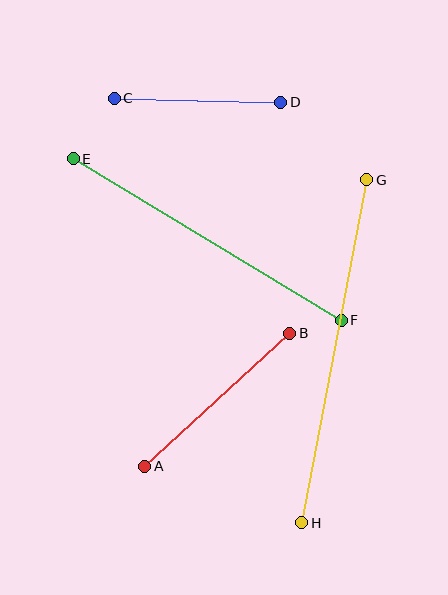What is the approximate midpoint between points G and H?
The midpoint is at approximately (334, 351) pixels.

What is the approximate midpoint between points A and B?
The midpoint is at approximately (217, 400) pixels.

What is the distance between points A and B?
The distance is approximately 197 pixels.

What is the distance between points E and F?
The distance is approximately 313 pixels.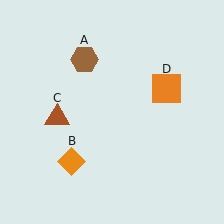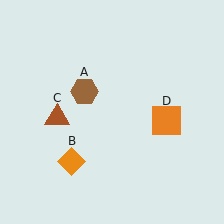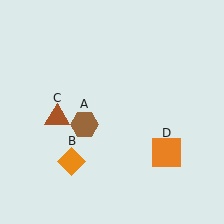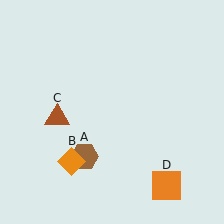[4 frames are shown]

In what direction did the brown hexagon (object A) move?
The brown hexagon (object A) moved down.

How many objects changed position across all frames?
2 objects changed position: brown hexagon (object A), orange square (object D).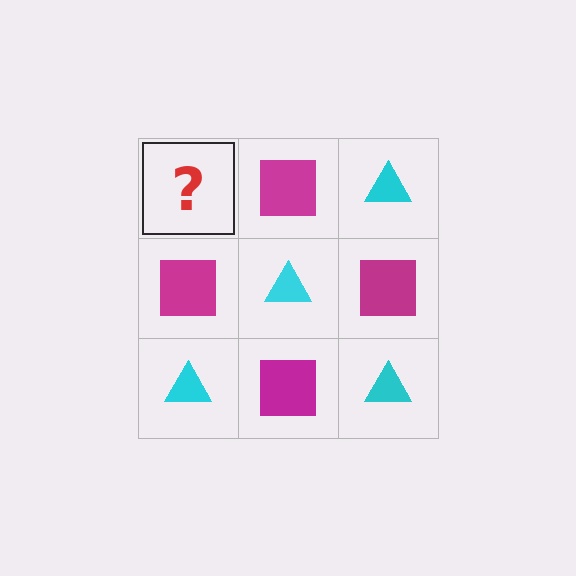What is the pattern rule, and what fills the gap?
The rule is that it alternates cyan triangle and magenta square in a checkerboard pattern. The gap should be filled with a cyan triangle.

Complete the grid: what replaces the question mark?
The question mark should be replaced with a cyan triangle.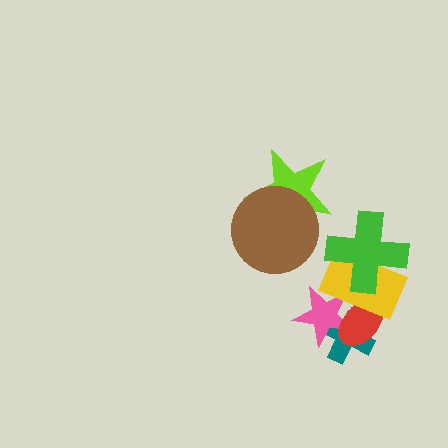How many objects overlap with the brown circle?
1 object overlaps with the brown circle.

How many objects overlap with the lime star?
1 object overlaps with the lime star.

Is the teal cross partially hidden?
Yes, it is partially covered by another shape.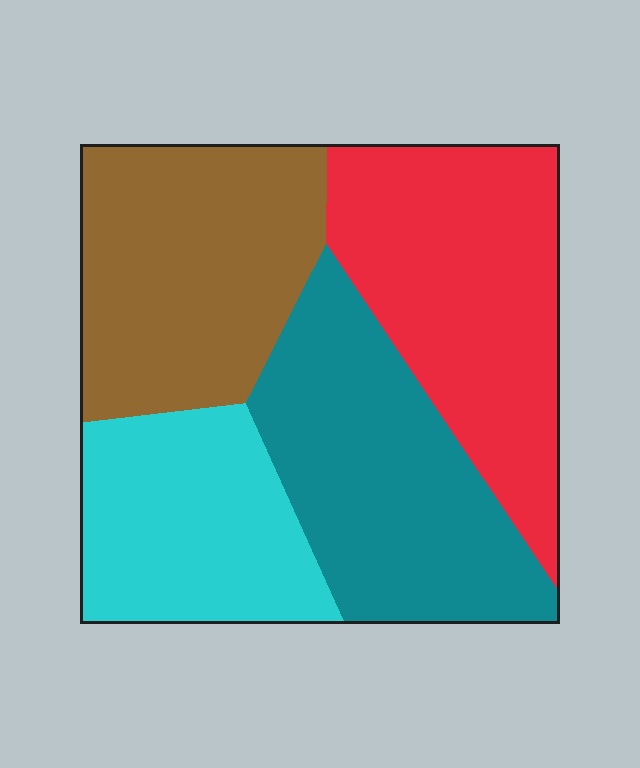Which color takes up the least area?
Cyan, at roughly 20%.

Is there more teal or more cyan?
Teal.